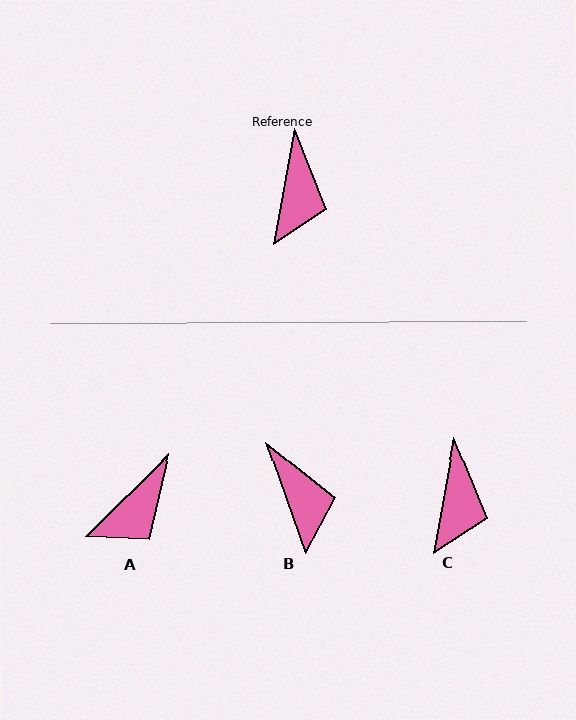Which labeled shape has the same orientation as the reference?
C.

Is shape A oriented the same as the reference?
No, it is off by about 35 degrees.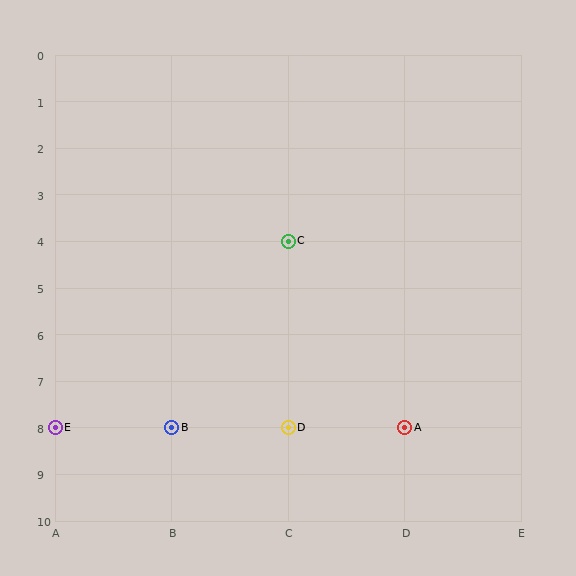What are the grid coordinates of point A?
Point A is at grid coordinates (D, 8).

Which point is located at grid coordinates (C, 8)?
Point D is at (C, 8).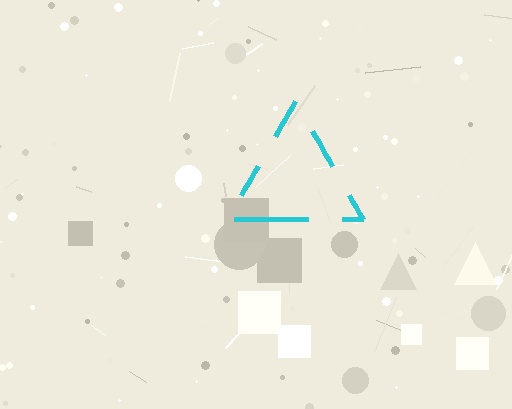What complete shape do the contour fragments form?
The contour fragments form a triangle.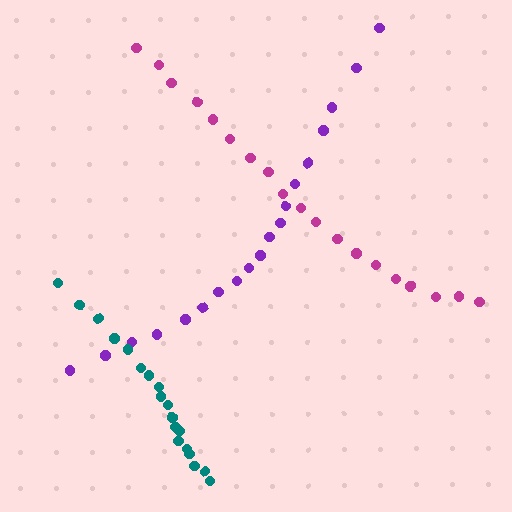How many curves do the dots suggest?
There are 3 distinct paths.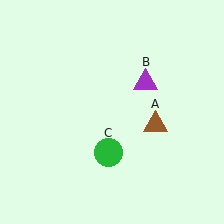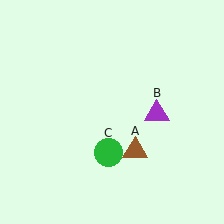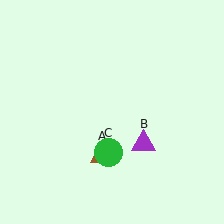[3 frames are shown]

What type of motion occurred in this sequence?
The brown triangle (object A), purple triangle (object B) rotated clockwise around the center of the scene.